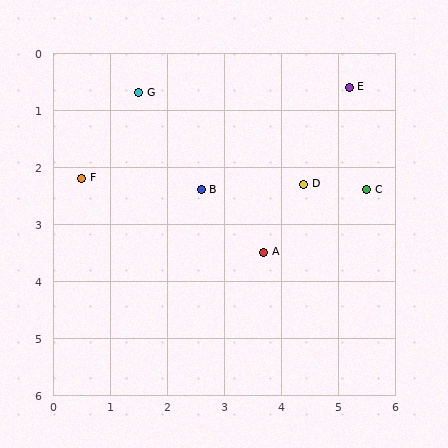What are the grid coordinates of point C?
Point C is at approximately (5.5, 2.4).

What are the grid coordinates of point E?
Point E is at approximately (5.2, 0.6).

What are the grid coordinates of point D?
Point D is at approximately (4.4, 2.3).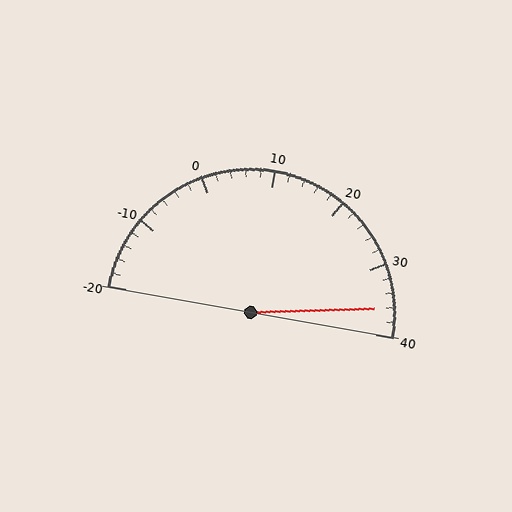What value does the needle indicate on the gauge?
The needle indicates approximately 36.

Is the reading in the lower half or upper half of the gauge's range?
The reading is in the upper half of the range (-20 to 40).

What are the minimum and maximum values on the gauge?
The gauge ranges from -20 to 40.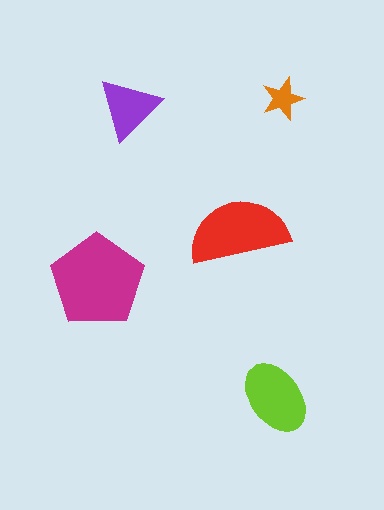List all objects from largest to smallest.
The magenta pentagon, the red semicircle, the lime ellipse, the purple triangle, the orange star.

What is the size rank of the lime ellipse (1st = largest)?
3rd.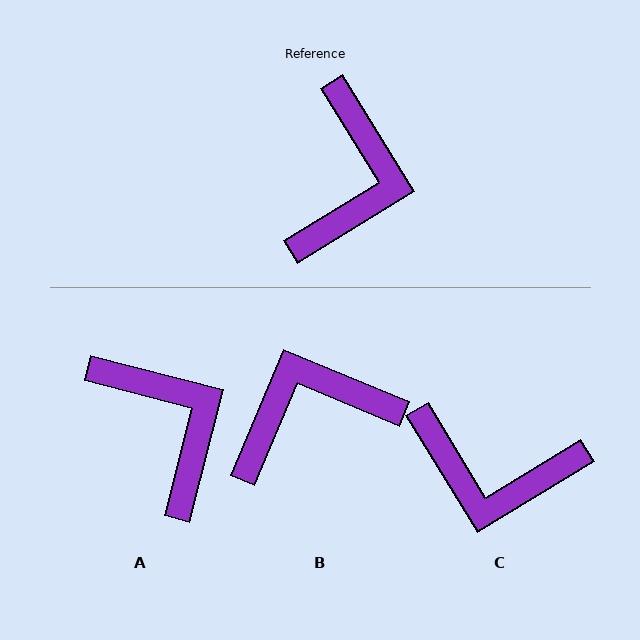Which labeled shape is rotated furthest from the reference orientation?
B, about 126 degrees away.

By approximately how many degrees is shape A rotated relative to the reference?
Approximately 44 degrees counter-clockwise.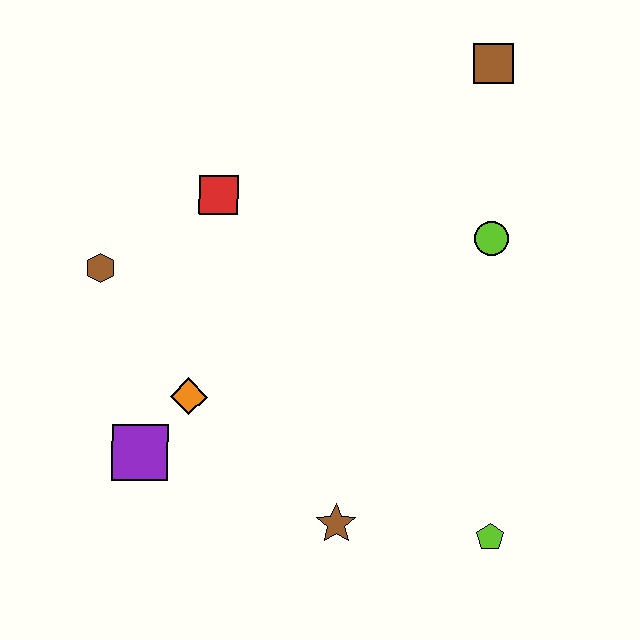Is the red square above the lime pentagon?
Yes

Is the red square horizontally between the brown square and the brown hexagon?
Yes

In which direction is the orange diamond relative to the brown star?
The orange diamond is to the left of the brown star.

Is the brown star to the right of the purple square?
Yes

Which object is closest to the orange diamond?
The purple square is closest to the orange diamond.